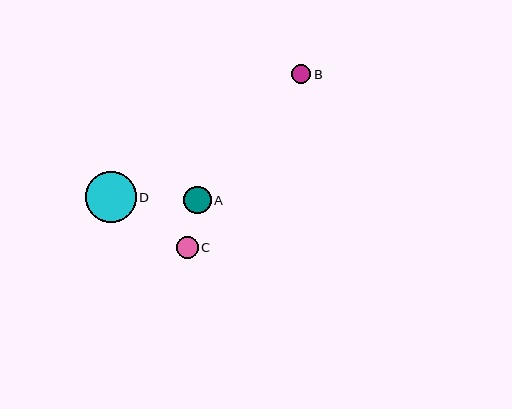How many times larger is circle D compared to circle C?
Circle D is approximately 2.3 times the size of circle C.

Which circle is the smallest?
Circle B is the smallest with a size of approximately 19 pixels.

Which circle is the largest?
Circle D is the largest with a size of approximately 51 pixels.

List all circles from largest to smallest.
From largest to smallest: D, A, C, B.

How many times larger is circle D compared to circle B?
Circle D is approximately 2.6 times the size of circle B.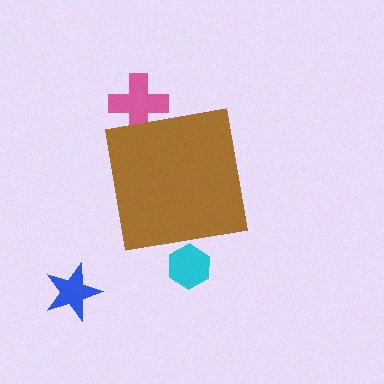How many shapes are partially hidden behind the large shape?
2 shapes are partially hidden.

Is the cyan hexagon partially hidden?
Yes, the cyan hexagon is partially hidden behind the brown square.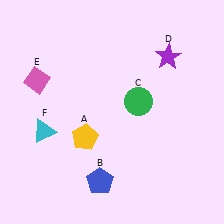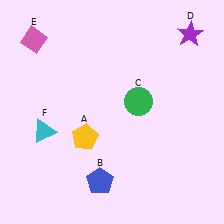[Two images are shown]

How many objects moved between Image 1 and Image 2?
2 objects moved between the two images.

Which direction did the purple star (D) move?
The purple star (D) moved up.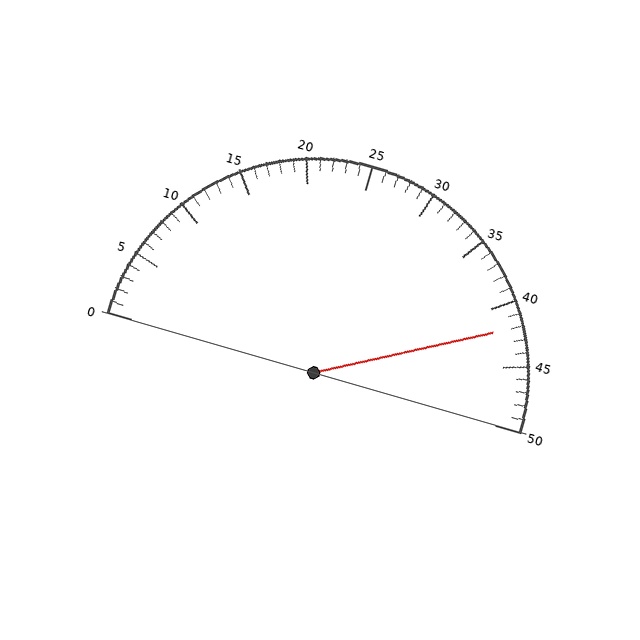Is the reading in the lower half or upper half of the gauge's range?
The reading is in the upper half of the range (0 to 50).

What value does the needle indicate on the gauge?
The needle indicates approximately 42.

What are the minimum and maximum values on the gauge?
The gauge ranges from 0 to 50.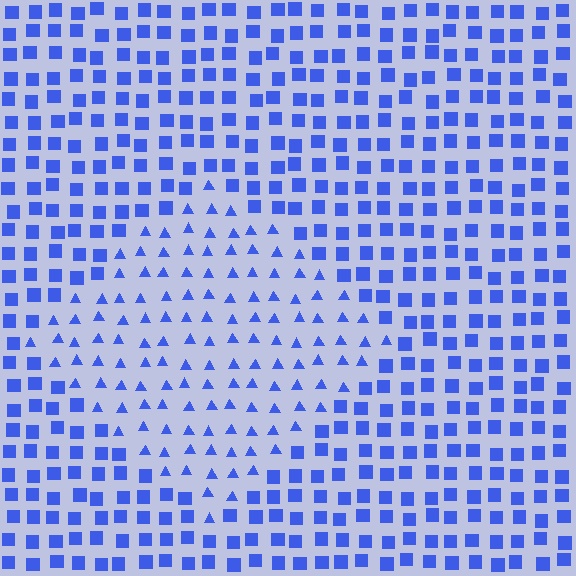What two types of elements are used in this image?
The image uses triangles inside the diamond region and squares outside it.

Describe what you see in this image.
The image is filled with small blue elements arranged in a uniform grid. A diamond-shaped region contains triangles, while the surrounding area contains squares. The boundary is defined purely by the change in element shape.